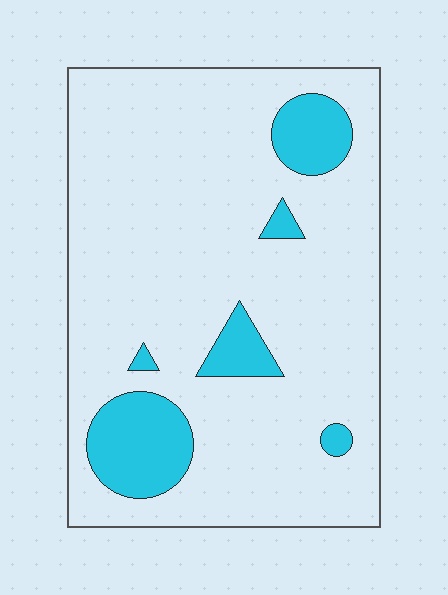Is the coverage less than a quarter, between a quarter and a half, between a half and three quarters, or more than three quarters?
Less than a quarter.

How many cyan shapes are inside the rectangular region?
6.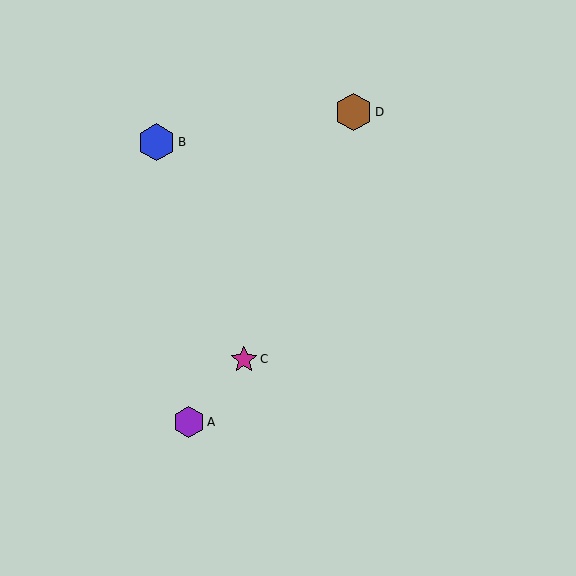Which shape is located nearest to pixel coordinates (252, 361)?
The magenta star (labeled C) at (244, 359) is nearest to that location.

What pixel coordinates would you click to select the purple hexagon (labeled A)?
Click at (189, 422) to select the purple hexagon A.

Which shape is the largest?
The brown hexagon (labeled D) is the largest.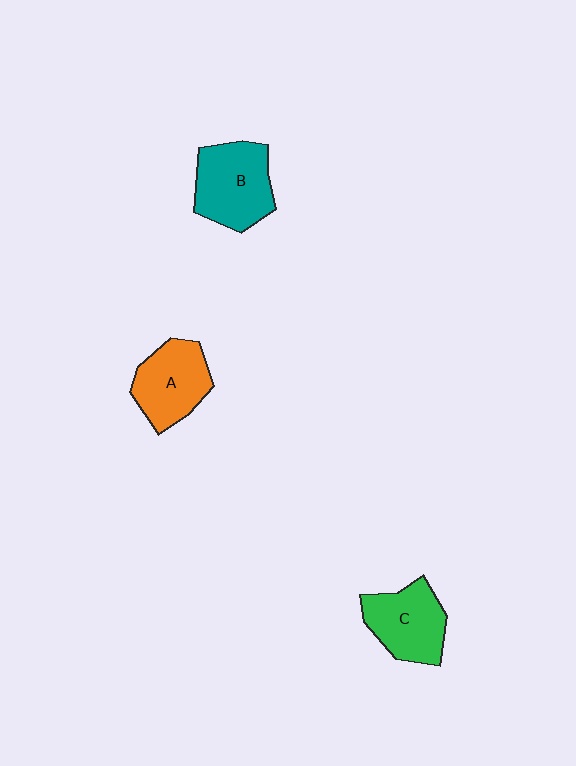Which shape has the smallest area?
Shape A (orange).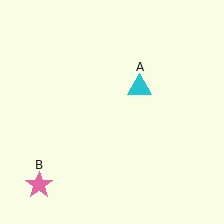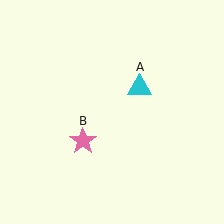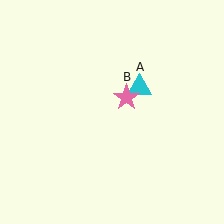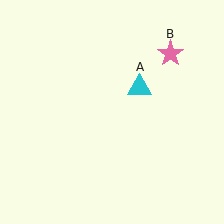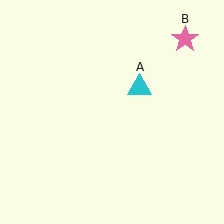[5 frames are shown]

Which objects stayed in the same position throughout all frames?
Cyan triangle (object A) remained stationary.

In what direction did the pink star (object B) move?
The pink star (object B) moved up and to the right.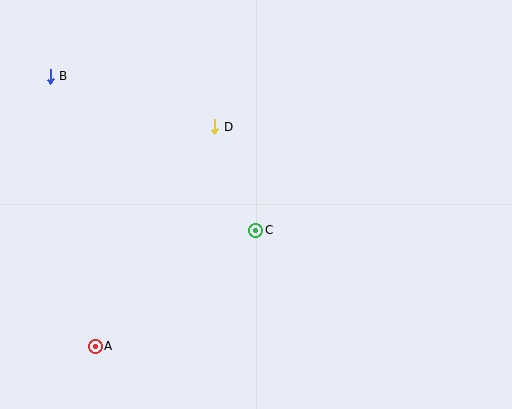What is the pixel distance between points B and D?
The distance between B and D is 172 pixels.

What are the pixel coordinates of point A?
Point A is at (95, 346).